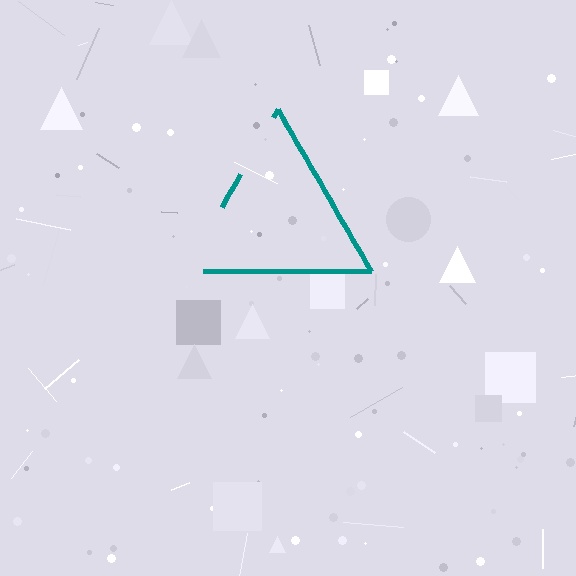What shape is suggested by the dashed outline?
The dashed outline suggests a triangle.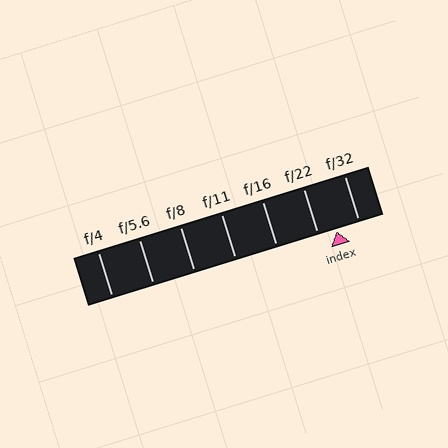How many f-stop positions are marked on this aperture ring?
There are 7 f-stop positions marked.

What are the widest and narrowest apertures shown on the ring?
The widest aperture shown is f/4 and the narrowest is f/32.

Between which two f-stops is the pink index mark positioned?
The index mark is between f/22 and f/32.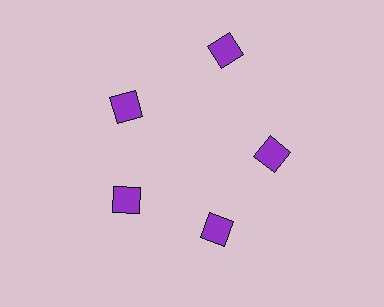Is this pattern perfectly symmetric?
No. The 5 purple diamonds are arranged in a ring, but one element near the 1 o'clock position is pushed outward from the center, breaking the 5-fold rotational symmetry.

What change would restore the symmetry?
The symmetry would be restored by moving it inward, back onto the ring so that all 5 diamonds sit at equal angles and equal distance from the center.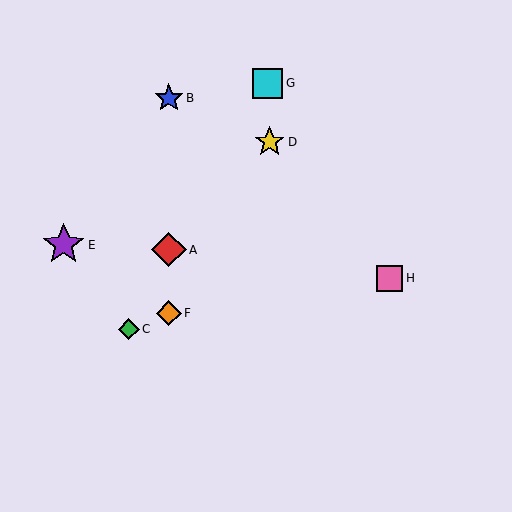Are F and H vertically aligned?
No, F is at x≈169 and H is at x≈389.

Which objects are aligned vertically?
Objects A, B, F are aligned vertically.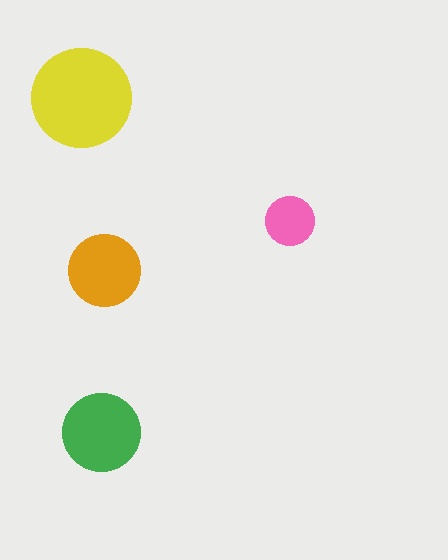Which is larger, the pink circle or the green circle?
The green one.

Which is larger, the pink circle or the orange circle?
The orange one.